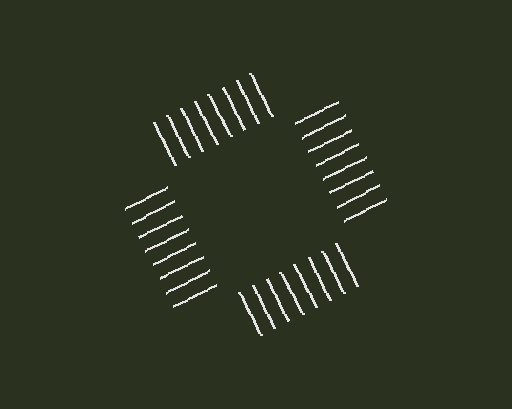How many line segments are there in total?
32 — 8 along each of the 4 edges.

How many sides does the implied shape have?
4 sides — the line-ends trace a square.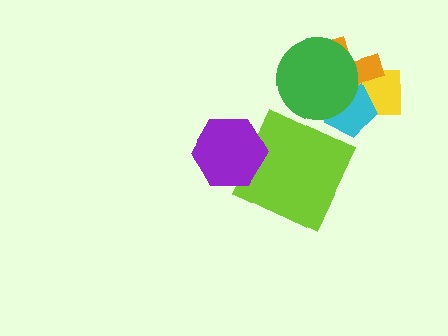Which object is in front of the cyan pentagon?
The green circle is in front of the cyan pentagon.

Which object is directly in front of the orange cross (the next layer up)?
The cyan pentagon is directly in front of the orange cross.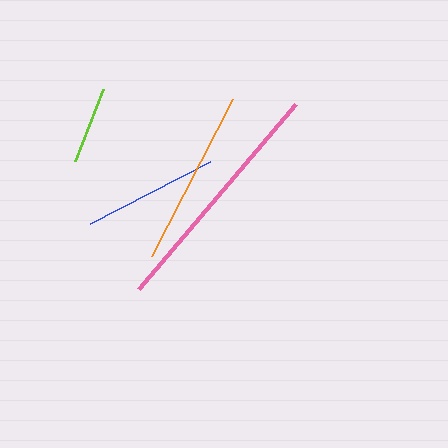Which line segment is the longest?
The pink line is the longest at approximately 242 pixels.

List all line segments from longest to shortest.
From longest to shortest: pink, orange, blue, lime.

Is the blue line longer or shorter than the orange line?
The orange line is longer than the blue line.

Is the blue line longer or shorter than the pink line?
The pink line is longer than the blue line.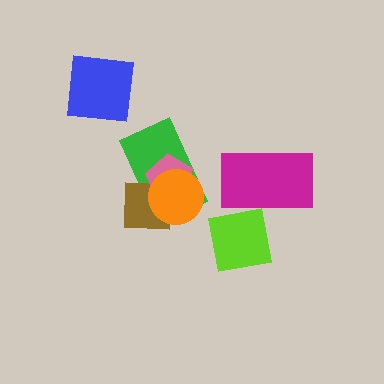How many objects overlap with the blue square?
0 objects overlap with the blue square.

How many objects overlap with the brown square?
3 objects overlap with the brown square.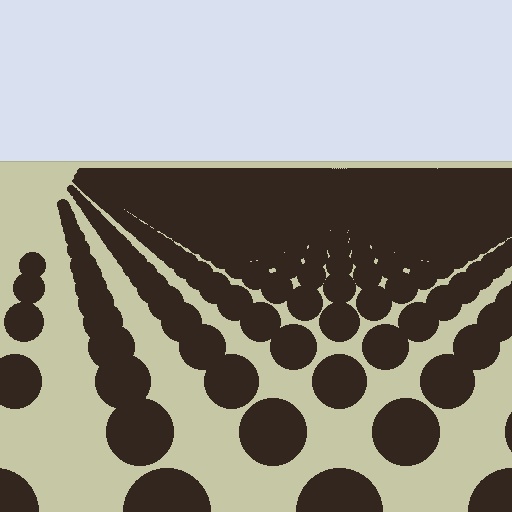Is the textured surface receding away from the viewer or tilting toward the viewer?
The surface is receding away from the viewer. Texture elements get smaller and denser toward the top.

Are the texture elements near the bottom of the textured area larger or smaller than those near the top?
Larger. Near the bottom, elements are closer to the viewer and appear at a bigger on-screen size.